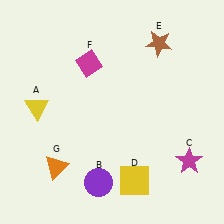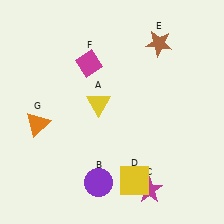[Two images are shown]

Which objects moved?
The objects that moved are: the yellow triangle (A), the magenta star (C), the orange triangle (G).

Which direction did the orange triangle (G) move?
The orange triangle (G) moved up.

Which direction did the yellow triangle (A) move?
The yellow triangle (A) moved right.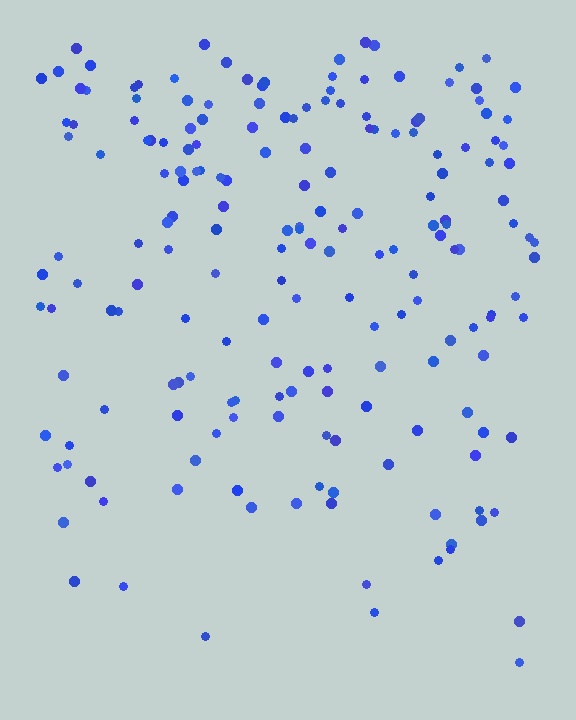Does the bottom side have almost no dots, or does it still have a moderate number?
Still a moderate number, just noticeably fewer than the top.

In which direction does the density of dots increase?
From bottom to top, with the top side densest.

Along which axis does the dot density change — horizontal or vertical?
Vertical.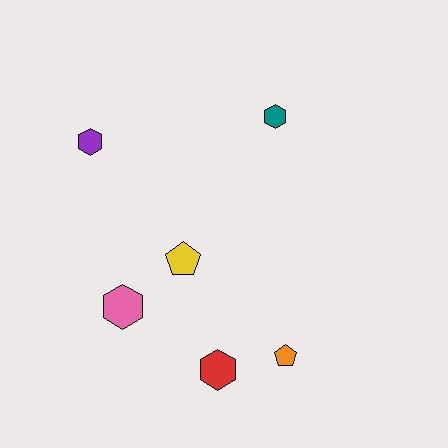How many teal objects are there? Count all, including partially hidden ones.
There is 1 teal object.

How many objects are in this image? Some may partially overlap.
There are 6 objects.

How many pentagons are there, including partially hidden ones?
There are 2 pentagons.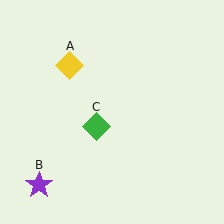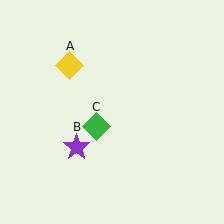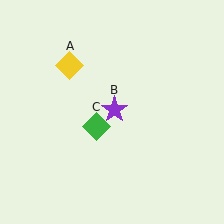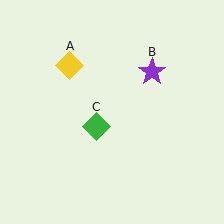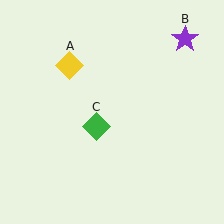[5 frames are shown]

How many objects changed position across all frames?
1 object changed position: purple star (object B).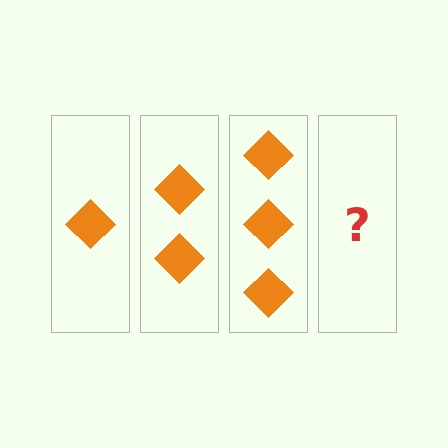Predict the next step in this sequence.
The next step is 4 diamonds.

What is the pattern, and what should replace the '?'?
The pattern is that each step adds one more diamond. The '?' should be 4 diamonds.